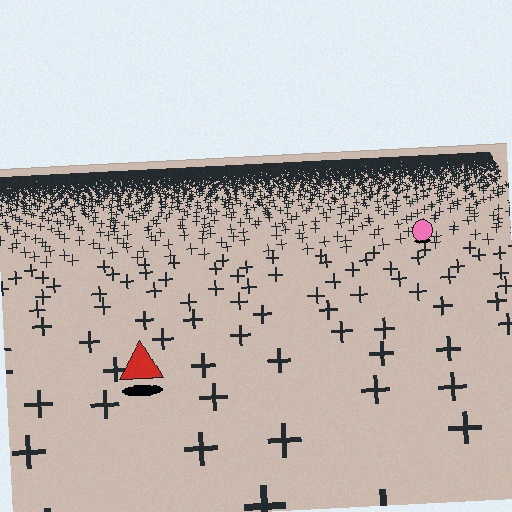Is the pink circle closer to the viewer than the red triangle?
No. The red triangle is closer — you can tell from the texture gradient: the ground texture is coarser near it.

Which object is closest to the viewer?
The red triangle is closest. The texture marks near it are larger and more spread out.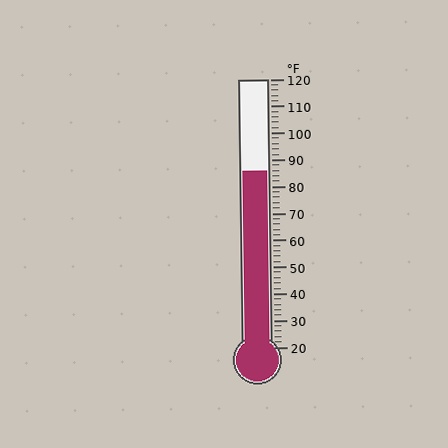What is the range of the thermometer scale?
The thermometer scale ranges from 20°F to 120°F.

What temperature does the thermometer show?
The thermometer shows approximately 86°F.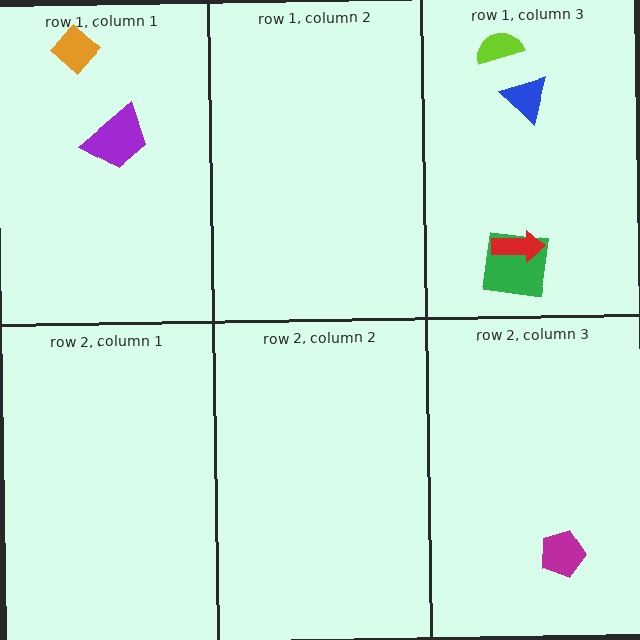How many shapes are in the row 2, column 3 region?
1.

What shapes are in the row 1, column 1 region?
The orange diamond, the purple trapezoid.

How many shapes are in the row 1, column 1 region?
2.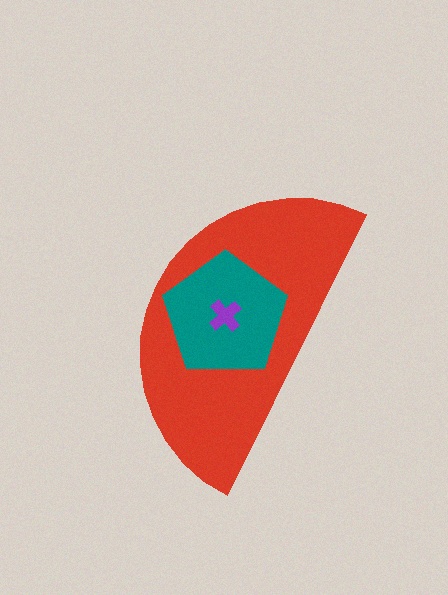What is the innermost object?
The purple cross.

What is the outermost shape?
The red semicircle.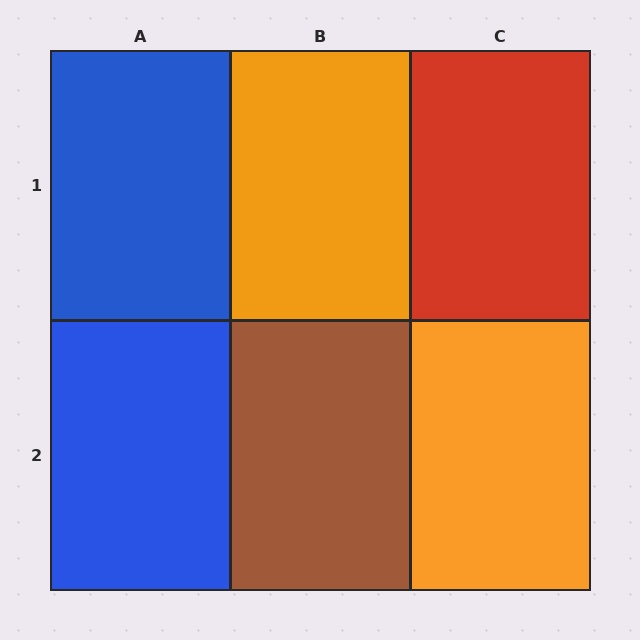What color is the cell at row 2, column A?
Blue.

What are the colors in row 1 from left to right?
Blue, orange, red.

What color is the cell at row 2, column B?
Brown.